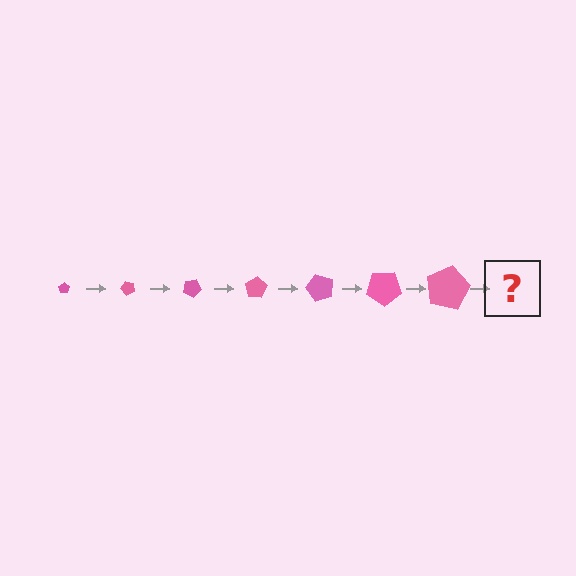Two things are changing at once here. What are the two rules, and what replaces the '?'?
The two rules are that the pentagon grows larger each step and it rotates 50 degrees each step. The '?' should be a pentagon, larger than the previous one and rotated 350 degrees from the start.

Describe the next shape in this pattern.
It should be a pentagon, larger than the previous one and rotated 350 degrees from the start.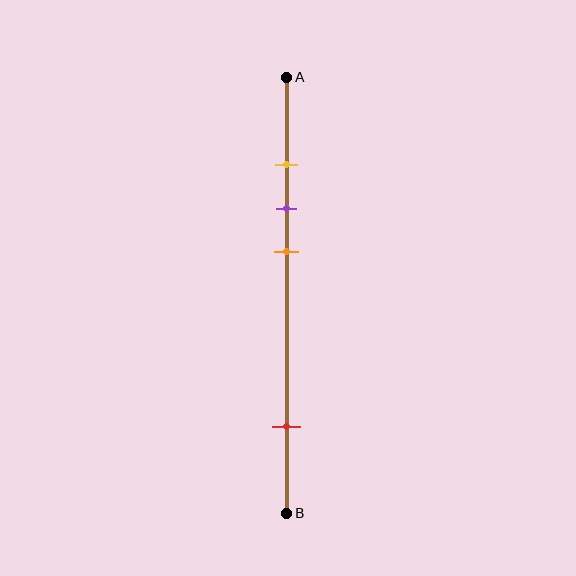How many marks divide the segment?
There are 4 marks dividing the segment.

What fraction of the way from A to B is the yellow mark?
The yellow mark is approximately 20% (0.2) of the way from A to B.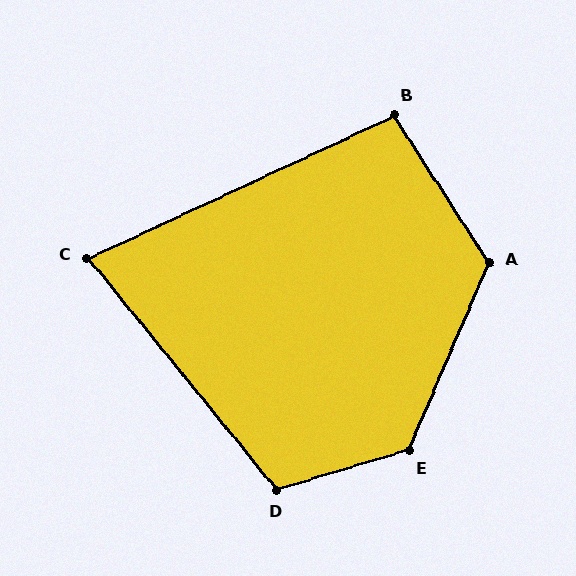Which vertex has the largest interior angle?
E, at approximately 130 degrees.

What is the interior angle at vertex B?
Approximately 98 degrees (obtuse).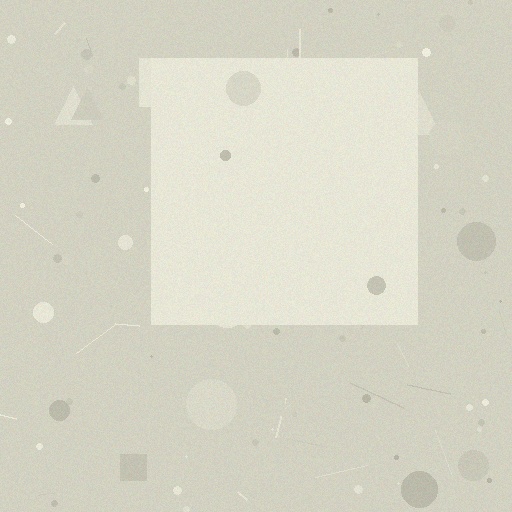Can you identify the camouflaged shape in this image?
The camouflaged shape is a square.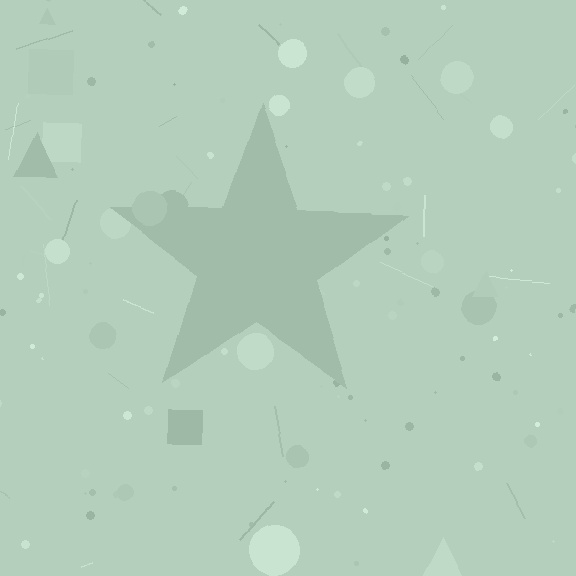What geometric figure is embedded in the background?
A star is embedded in the background.